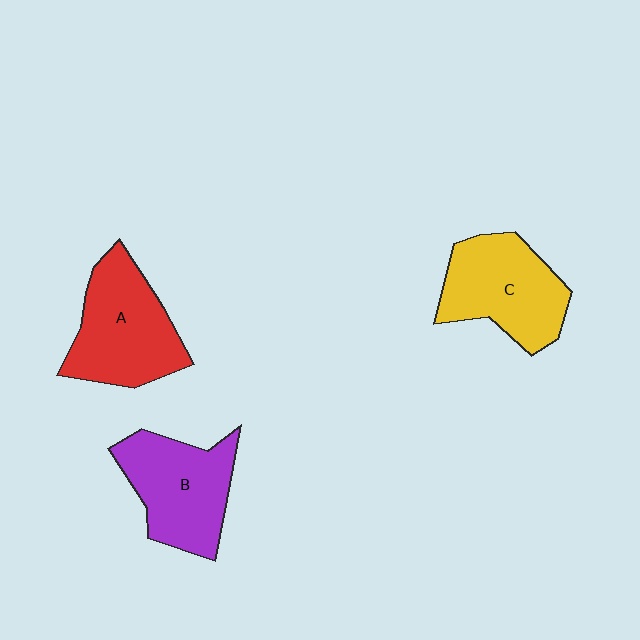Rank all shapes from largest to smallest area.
From largest to smallest: A (red), C (yellow), B (purple).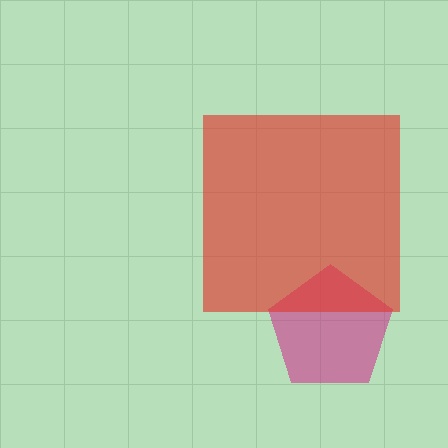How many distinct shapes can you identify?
There are 2 distinct shapes: a magenta pentagon, a red square.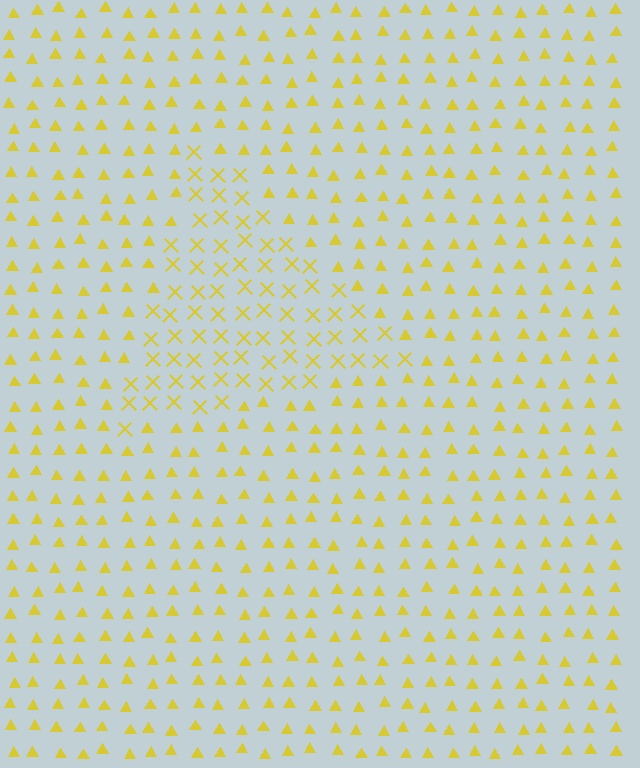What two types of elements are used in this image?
The image uses X marks inside the triangle region and triangles outside it.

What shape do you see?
I see a triangle.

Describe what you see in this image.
The image is filled with small yellow elements arranged in a uniform grid. A triangle-shaped region contains X marks, while the surrounding area contains triangles. The boundary is defined purely by the change in element shape.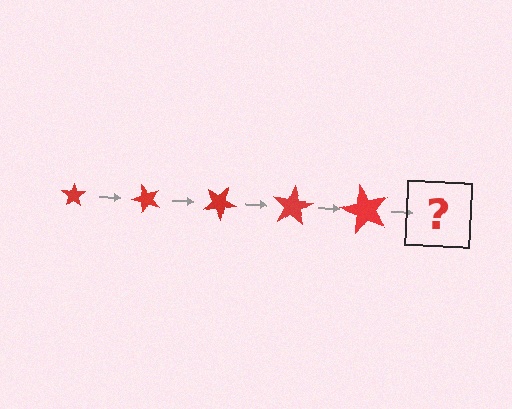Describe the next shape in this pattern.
It should be a star, larger than the previous one and rotated 250 degrees from the start.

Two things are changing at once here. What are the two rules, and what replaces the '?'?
The two rules are that the star grows larger each step and it rotates 50 degrees each step. The '?' should be a star, larger than the previous one and rotated 250 degrees from the start.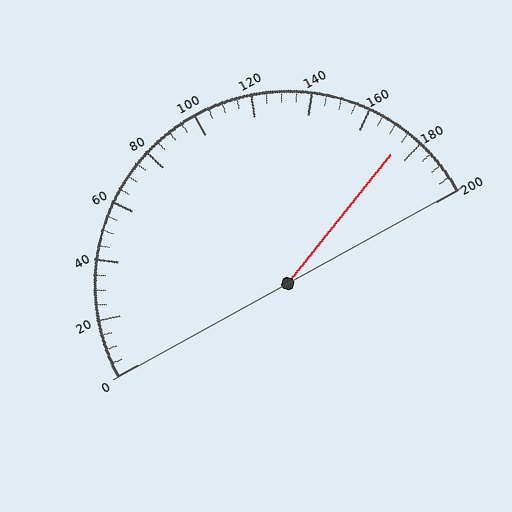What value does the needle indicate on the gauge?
The needle indicates approximately 175.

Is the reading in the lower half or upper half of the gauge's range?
The reading is in the upper half of the range (0 to 200).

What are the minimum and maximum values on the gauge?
The gauge ranges from 0 to 200.